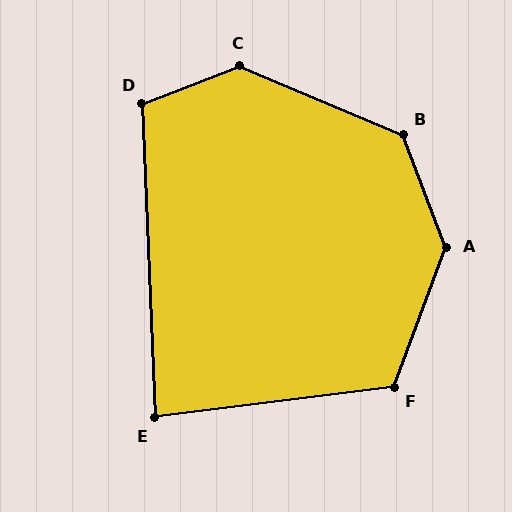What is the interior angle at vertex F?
Approximately 118 degrees (obtuse).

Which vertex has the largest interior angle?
A, at approximately 139 degrees.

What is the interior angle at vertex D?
Approximately 108 degrees (obtuse).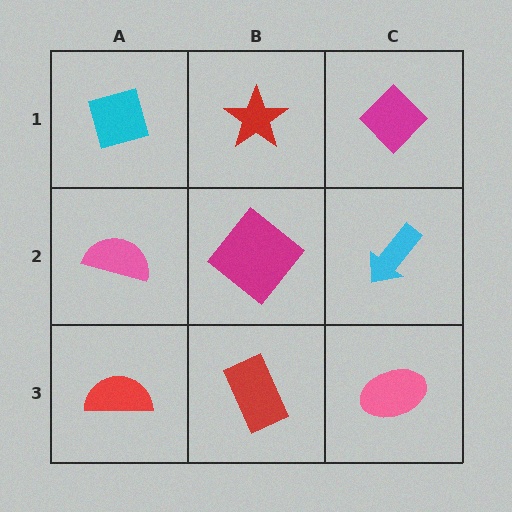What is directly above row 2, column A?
A cyan diamond.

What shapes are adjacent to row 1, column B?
A magenta diamond (row 2, column B), a cyan diamond (row 1, column A), a magenta diamond (row 1, column C).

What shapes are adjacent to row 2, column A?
A cyan diamond (row 1, column A), a red semicircle (row 3, column A), a magenta diamond (row 2, column B).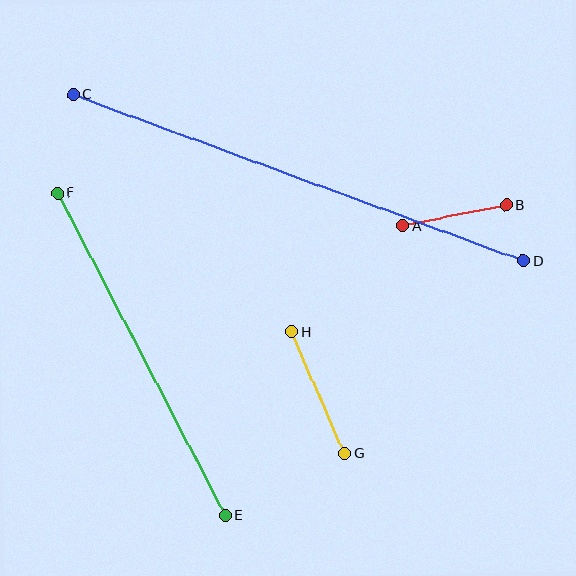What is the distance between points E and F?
The distance is approximately 363 pixels.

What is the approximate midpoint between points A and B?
The midpoint is at approximately (454, 216) pixels.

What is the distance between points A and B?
The distance is approximately 105 pixels.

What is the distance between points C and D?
The distance is approximately 480 pixels.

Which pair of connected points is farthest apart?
Points C and D are farthest apart.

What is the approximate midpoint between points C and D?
The midpoint is at approximately (298, 178) pixels.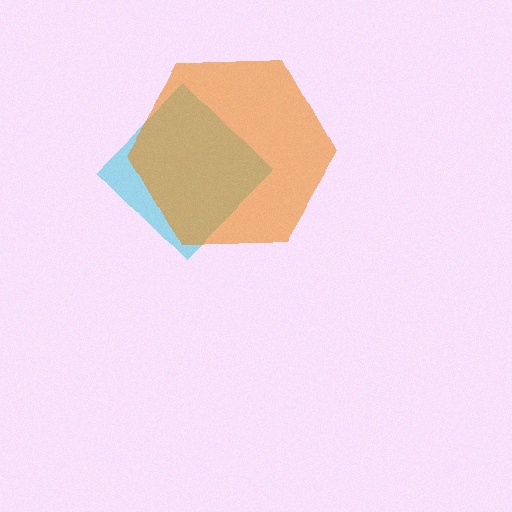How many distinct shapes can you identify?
There are 2 distinct shapes: a cyan diamond, an orange hexagon.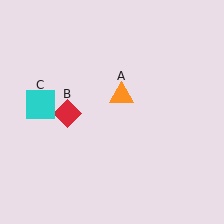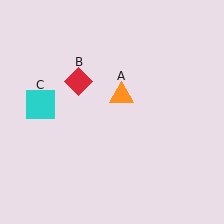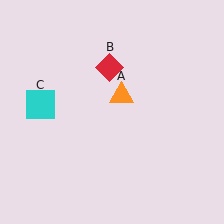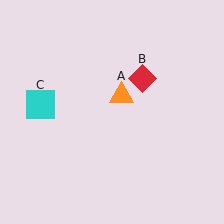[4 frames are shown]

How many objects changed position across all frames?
1 object changed position: red diamond (object B).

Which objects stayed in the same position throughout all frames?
Orange triangle (object A) and cyan square (object C) remained stationary.